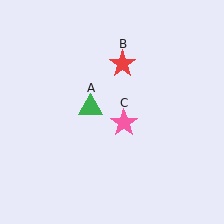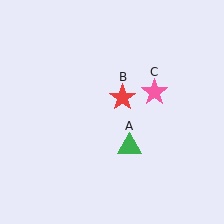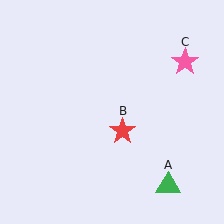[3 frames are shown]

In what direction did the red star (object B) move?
The red star (object B) moved down.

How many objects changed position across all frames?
3 objects changed position: green triangle (object A), red star (object B), pink star (object C).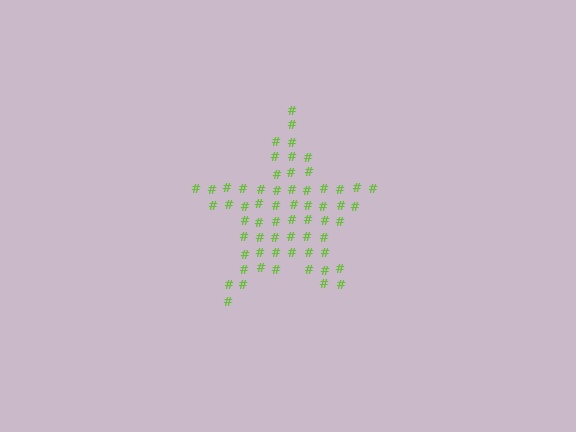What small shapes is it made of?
It is made of small hash symbols.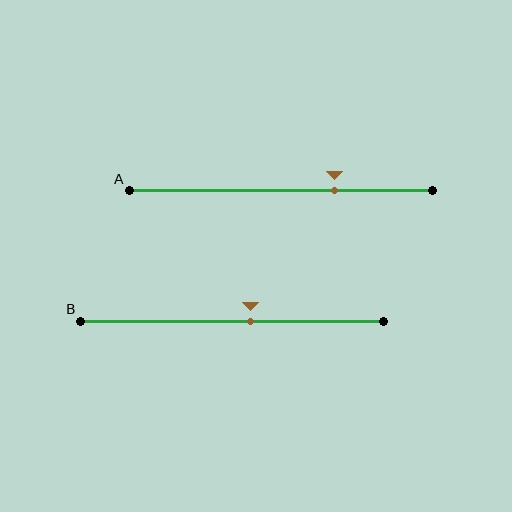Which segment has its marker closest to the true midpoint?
Segment B has its marker closest to the true midpoint.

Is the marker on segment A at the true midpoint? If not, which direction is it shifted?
No, the marker on segment A is shifted to the right by about 18% of the segment length.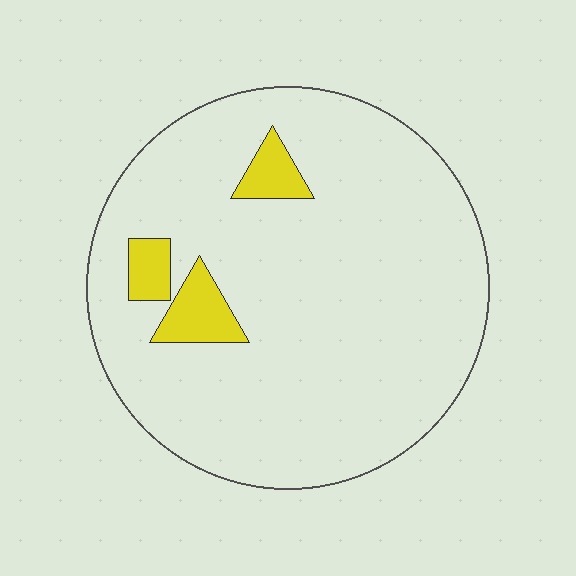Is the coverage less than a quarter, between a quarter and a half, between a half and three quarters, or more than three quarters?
Less than a quarter.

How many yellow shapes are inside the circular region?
3.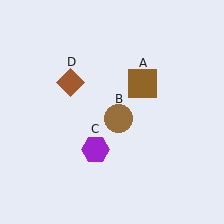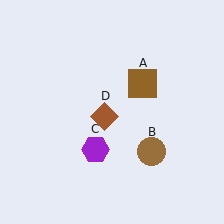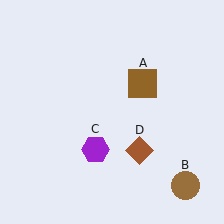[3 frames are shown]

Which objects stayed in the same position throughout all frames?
Brown square (object A) and purple hexagon (object C) remained stationary.